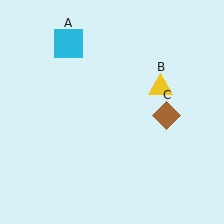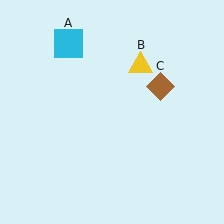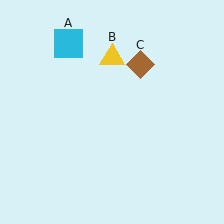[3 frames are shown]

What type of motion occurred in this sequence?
The yellow triangle (object B), brown diamond (object C) rotated counterclockwise around the center of the scene.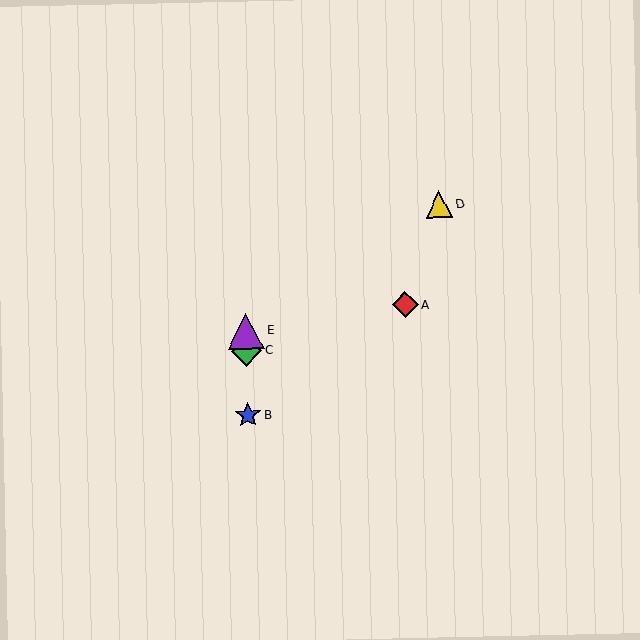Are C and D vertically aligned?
No, C is at x≈247 and D is at x≈439.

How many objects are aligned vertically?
3 objects (B, C, E) are aligned vertically.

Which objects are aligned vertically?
Objects B, C, E are aligned vertically.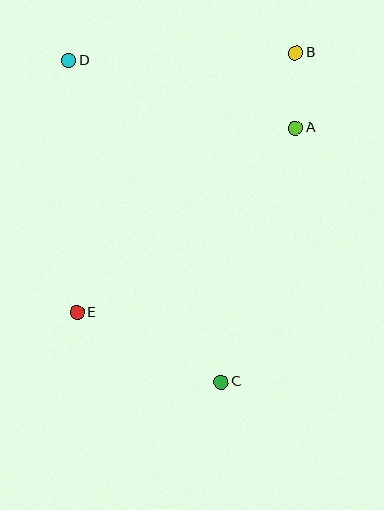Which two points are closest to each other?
Points A and B are closest to each other.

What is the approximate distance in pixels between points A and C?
The distance between A and C is approximately 265 pixels.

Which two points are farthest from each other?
Points C and D are farthest from each other.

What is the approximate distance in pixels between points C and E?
The distance between C and E is approximately 160 pixels.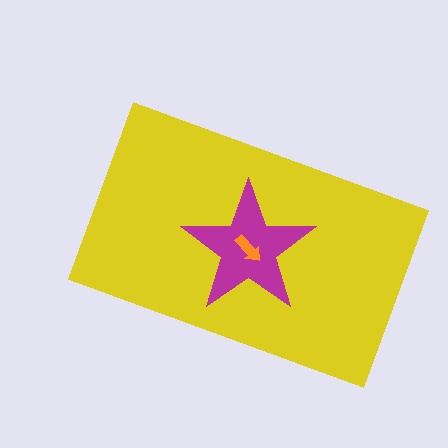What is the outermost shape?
The yellow rectangle.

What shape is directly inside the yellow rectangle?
The magenta star.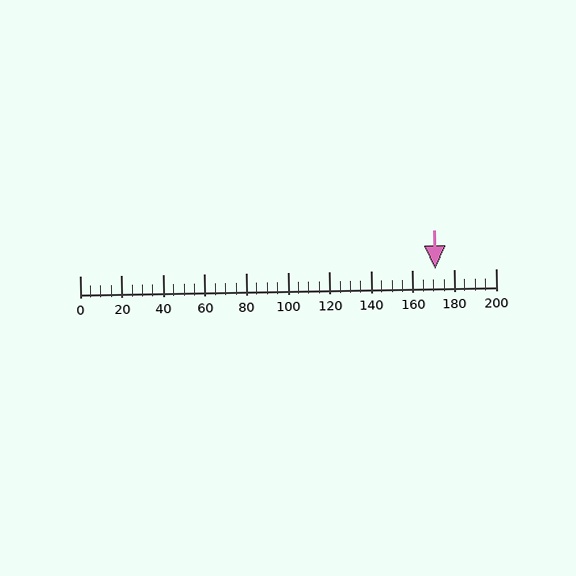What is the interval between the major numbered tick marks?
The major tick marks are spaced 20 units apart.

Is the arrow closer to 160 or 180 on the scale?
The arrow is closer to 180.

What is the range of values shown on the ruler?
The ruler shows values from 0 to 200.